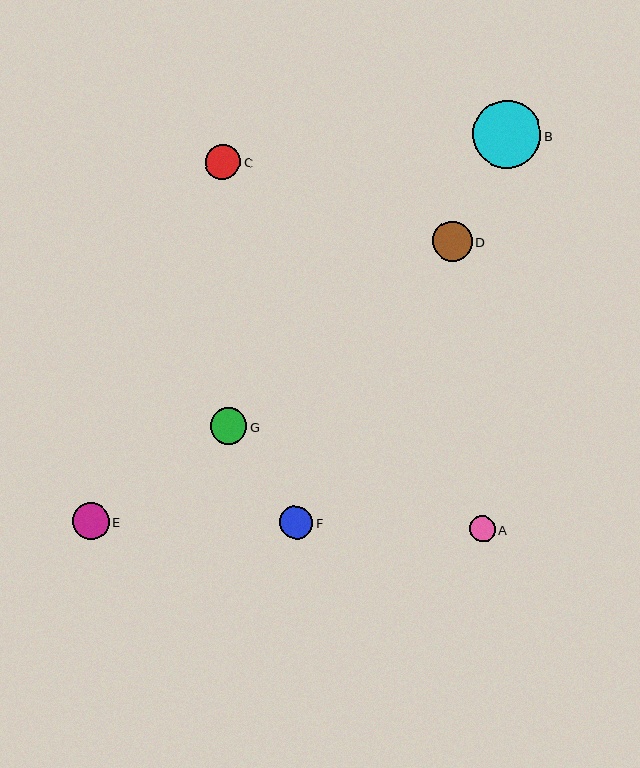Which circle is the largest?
Circle B is the largest with a size of approximately 68 pixels.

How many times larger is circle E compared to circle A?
Circle E is approximately 1.4 times the size of circle A.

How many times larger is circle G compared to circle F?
Circle G is approximately 1.1 times the size of circle F.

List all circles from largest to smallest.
From largest to smallest: B, D, E, G, C, F, A.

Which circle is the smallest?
Circle A is the smallest with a size of approximately 26 pixels.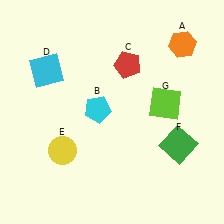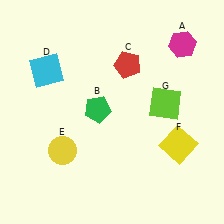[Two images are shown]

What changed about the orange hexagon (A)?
In Image 1, A is orange. In Image 2, it changed to magenta.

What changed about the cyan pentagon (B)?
In Image 1, B is cyan. In Image 2, it changed to green.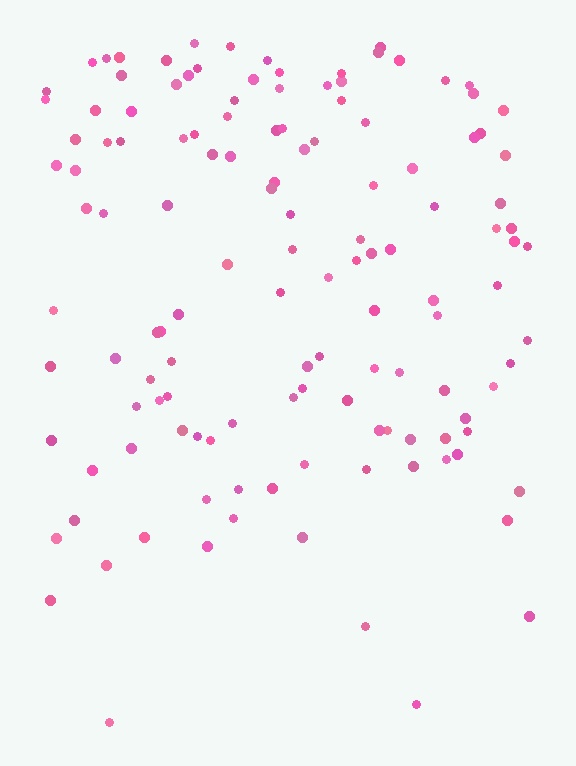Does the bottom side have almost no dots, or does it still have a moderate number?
Still a moderate number, just noticeably fewer than the top.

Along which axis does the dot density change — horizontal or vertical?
Vertical.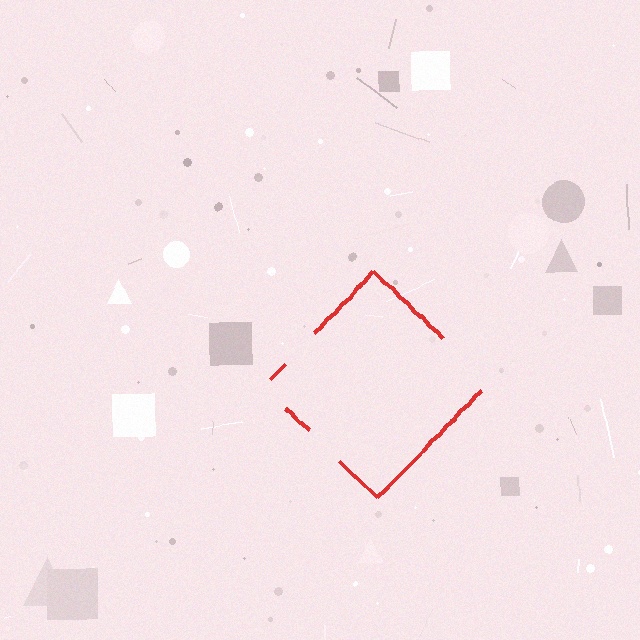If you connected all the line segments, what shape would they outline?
They would outline a diamond.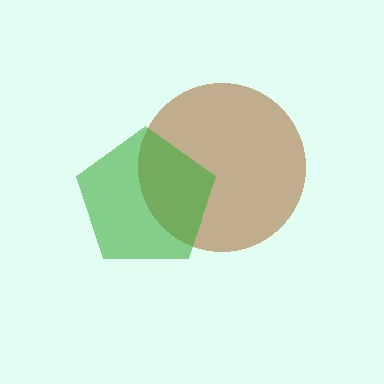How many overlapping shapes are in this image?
There are 2 overlapping shapes in the image.